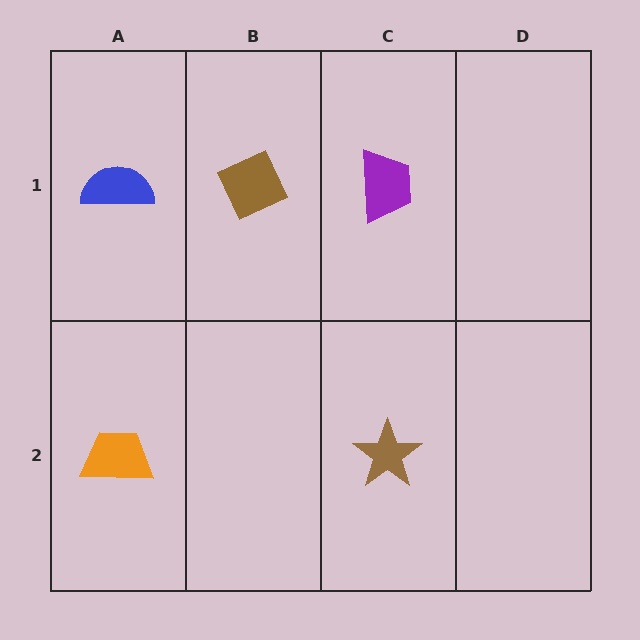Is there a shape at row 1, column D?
No, that cell is empty.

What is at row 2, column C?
A brown star.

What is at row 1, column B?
A brown diamond.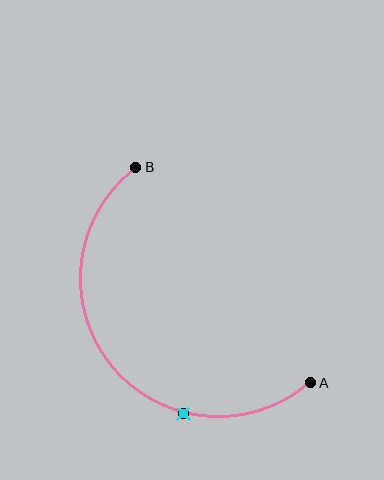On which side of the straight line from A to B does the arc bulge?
The arc bulges below and to the left of the straight line connecting A and B.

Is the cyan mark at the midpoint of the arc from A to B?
No. The cyan mark lies on the arc but is closer to endpoint A. The arc midpoint would be at the point on the curve equidistant along the arc from both A and B.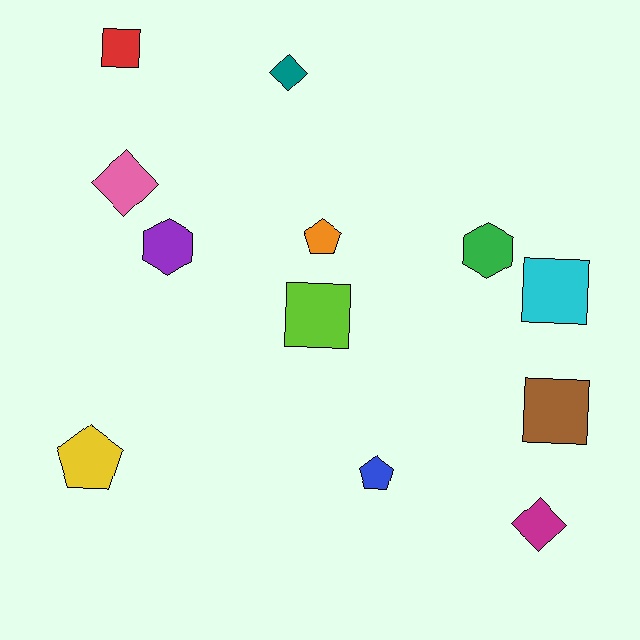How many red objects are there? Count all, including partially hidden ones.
There is 1 red object.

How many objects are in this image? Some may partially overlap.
There are 12 objects.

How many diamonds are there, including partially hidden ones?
There are 3 diamonds.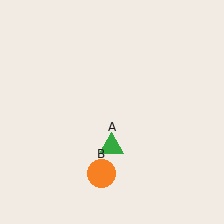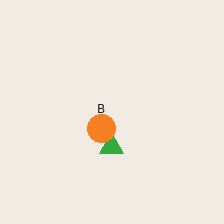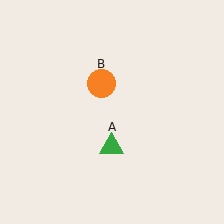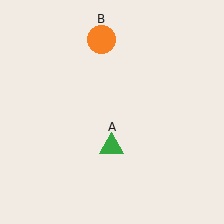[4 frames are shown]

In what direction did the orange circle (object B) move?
The orange circle (object B) moved up.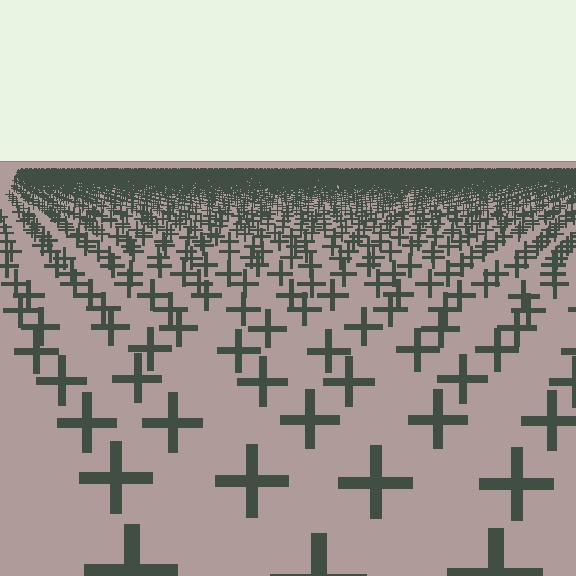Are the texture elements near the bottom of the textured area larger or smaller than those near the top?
Larger. Near the bottom, elements are closer to the viewer and appear at a bigger on-screen size.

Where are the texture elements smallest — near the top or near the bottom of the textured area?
Near the top.